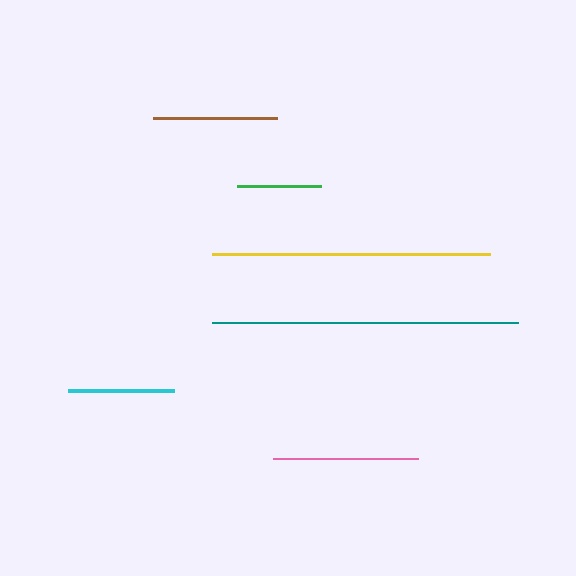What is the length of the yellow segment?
The yellow segment is approximately 278 pixels long.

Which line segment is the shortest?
The green line is the shortest at approximately 84 pixels.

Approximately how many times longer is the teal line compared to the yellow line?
The teal line is approximately 1.1 times the length of the yellow line.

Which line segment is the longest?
The teal line is the longest at approximately 306 pixels.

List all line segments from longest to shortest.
From longest to shortest: teal, yellow, pink, brown, cyan, green.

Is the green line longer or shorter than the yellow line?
The yellow line is longer than the green line.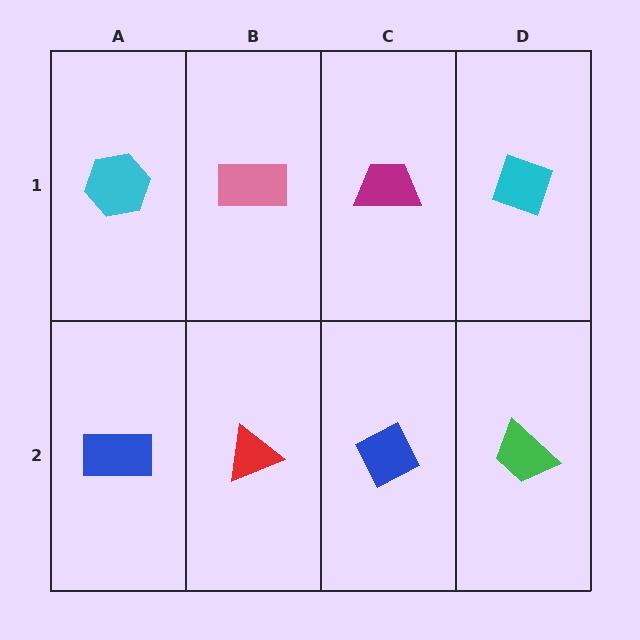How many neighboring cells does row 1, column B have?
3.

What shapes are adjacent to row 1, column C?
A blue diamond (row 2, column C), a pink rectangle (row 1, column B), a cyan diamond (row 1, column D).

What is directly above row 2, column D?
A cyan diamond.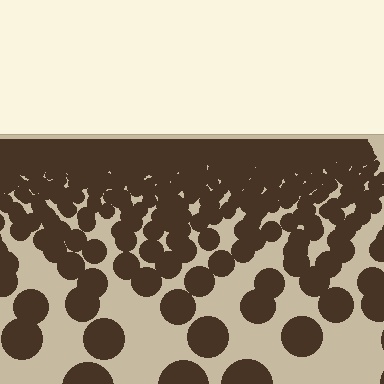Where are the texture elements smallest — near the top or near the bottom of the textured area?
Near the top.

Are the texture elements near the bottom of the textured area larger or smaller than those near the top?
Larger. Near the bottom, elements are closer to the viewer and appear at a bigger on-screen size.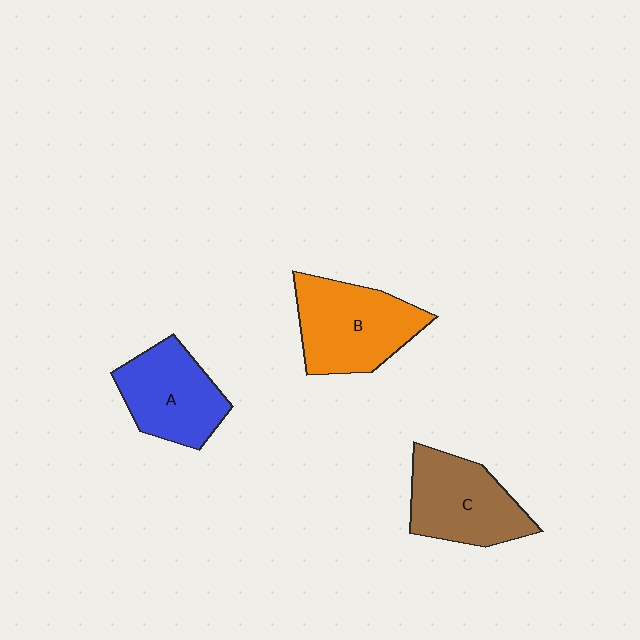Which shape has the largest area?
Shape B (orange).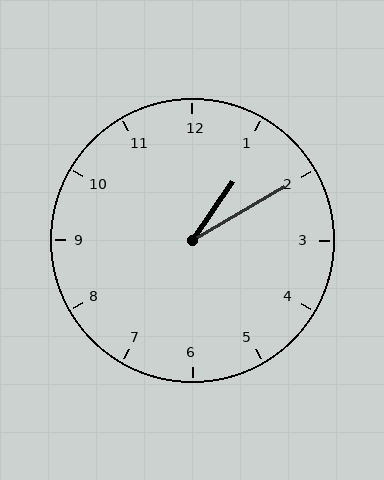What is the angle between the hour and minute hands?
Approximately 25 degrees.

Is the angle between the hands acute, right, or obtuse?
It is acute.